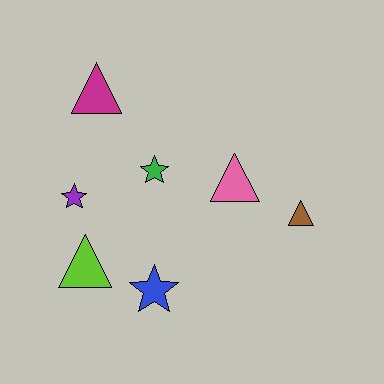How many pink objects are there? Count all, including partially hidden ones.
There is 1 pink object.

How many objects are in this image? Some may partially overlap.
There are 7 objects.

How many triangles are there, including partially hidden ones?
There are 4 triangles.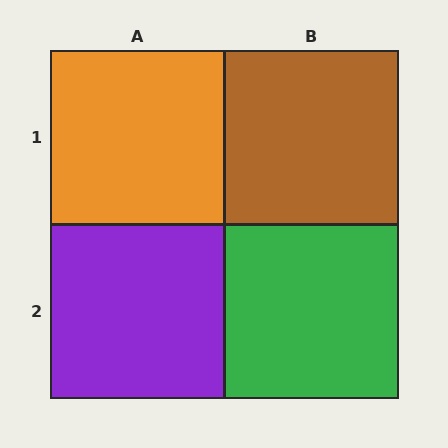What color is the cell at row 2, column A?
Purple.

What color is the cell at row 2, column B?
Green.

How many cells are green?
1 cell is green.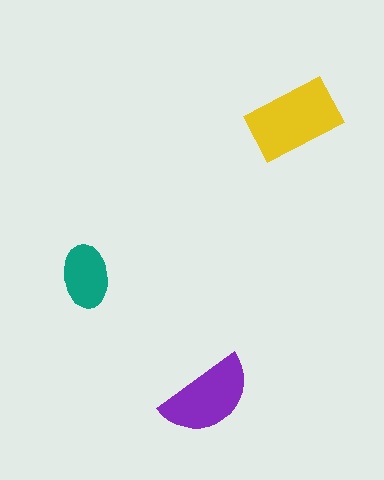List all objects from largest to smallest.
The yellow rectangle, the purple semicircle, the teal ellipse.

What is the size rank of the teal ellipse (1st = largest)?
3rd.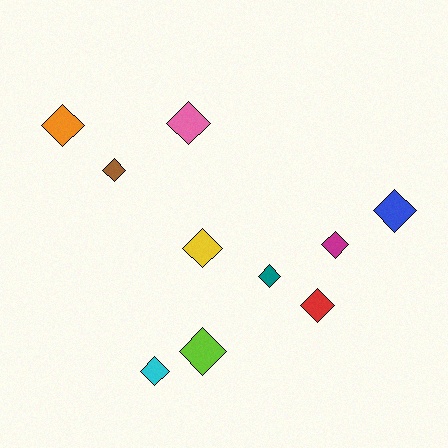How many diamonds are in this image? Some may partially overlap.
There are 10 diamonds.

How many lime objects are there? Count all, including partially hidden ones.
There is 1 lime object.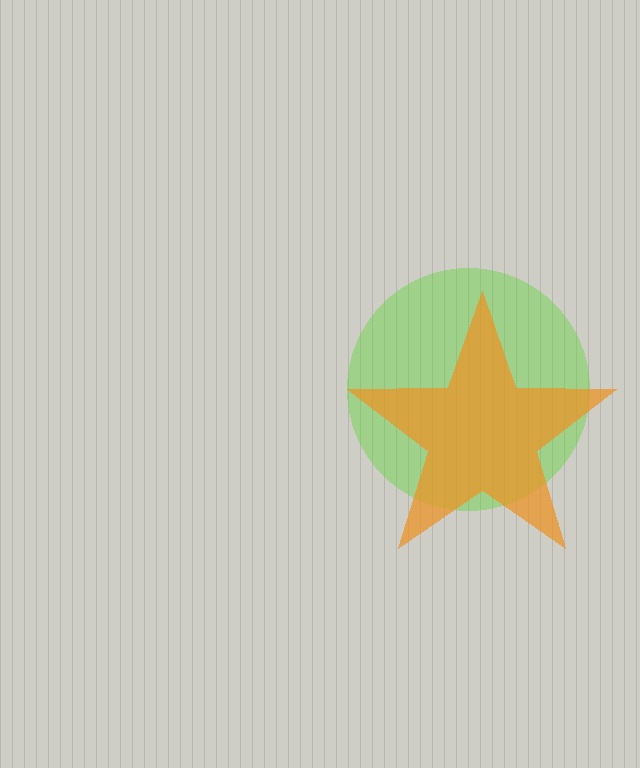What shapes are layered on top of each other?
The layered shapes are: a lime circle, an orange star.